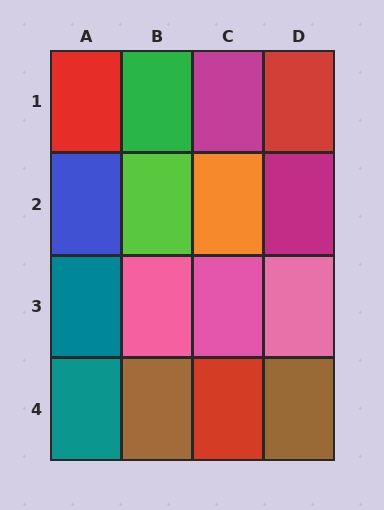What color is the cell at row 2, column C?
Orange.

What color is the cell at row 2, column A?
Blue.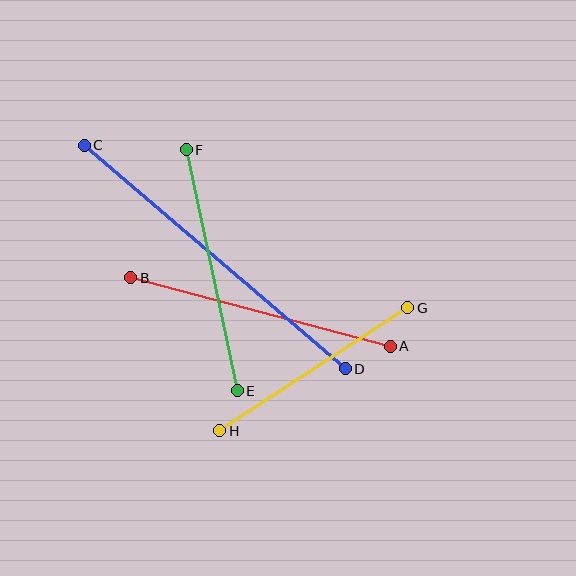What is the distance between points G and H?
The distance is approximately 225 pixels.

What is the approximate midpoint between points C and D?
The midpoint is at approximately (215, 257) pixels.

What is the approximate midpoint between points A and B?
The midpoint is at approximately (261, 312) pixels.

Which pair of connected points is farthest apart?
Points C and D are farthest apart.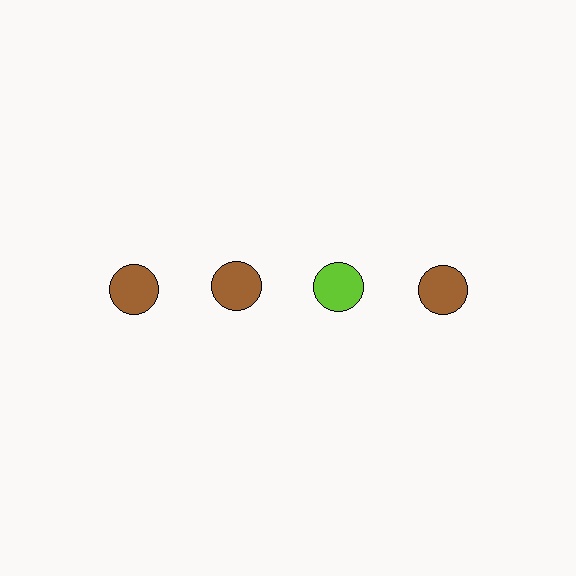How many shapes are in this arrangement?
There are 4 shapes arranged in a grid pattern.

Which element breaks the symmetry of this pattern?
The lime circle in the top row, center column breaks the symmetry. All other shapes are brown circles.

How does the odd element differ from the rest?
It has a different color: lime instead of brown.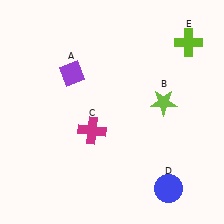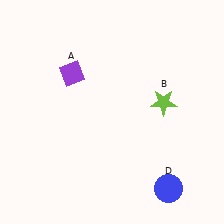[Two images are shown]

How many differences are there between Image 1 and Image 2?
There are 2 differences between the two images.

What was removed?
The magenta cross (C), the lime cross (E) were removed in Image 2.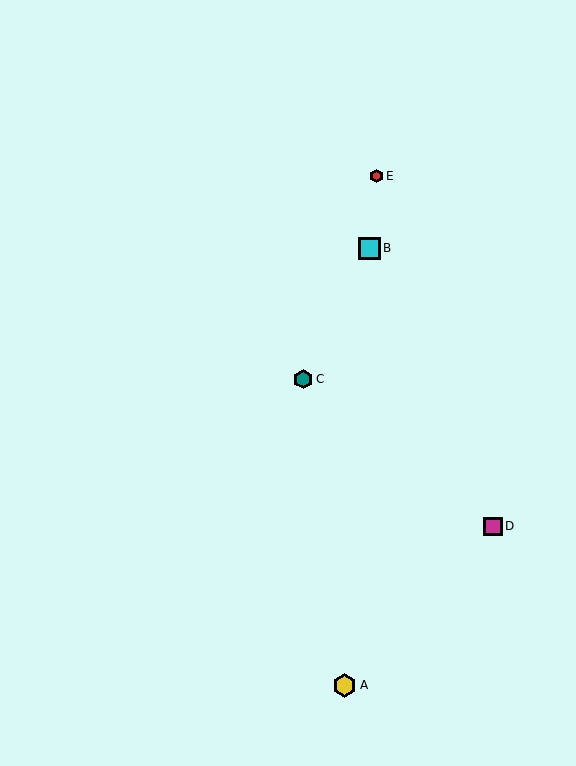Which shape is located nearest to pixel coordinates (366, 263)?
The cyan square (labeled B) at (369, 248) is nearest to that location.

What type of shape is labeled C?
Shape C is a teal hexagon.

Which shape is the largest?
The yellow hexagon (labeled A) is the largest.